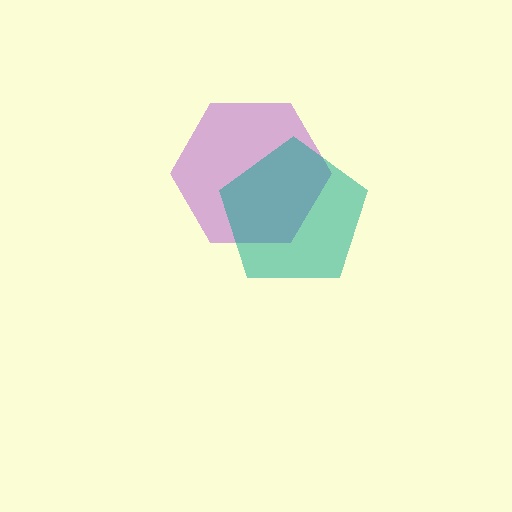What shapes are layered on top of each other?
The layered shapes are: a purple hexagon, a teal pentagon.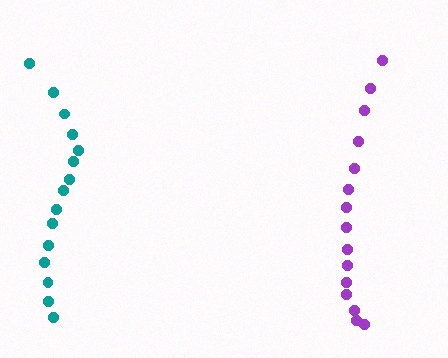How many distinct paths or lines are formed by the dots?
There are 2 distinct paths.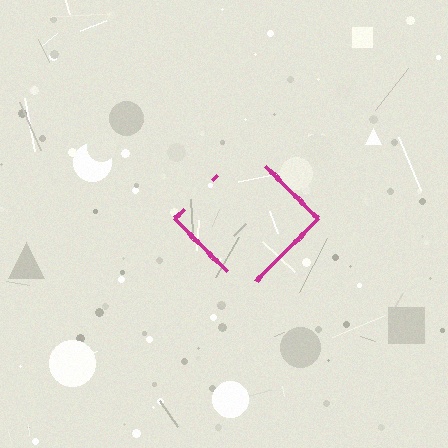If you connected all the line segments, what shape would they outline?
They would outline a diamond.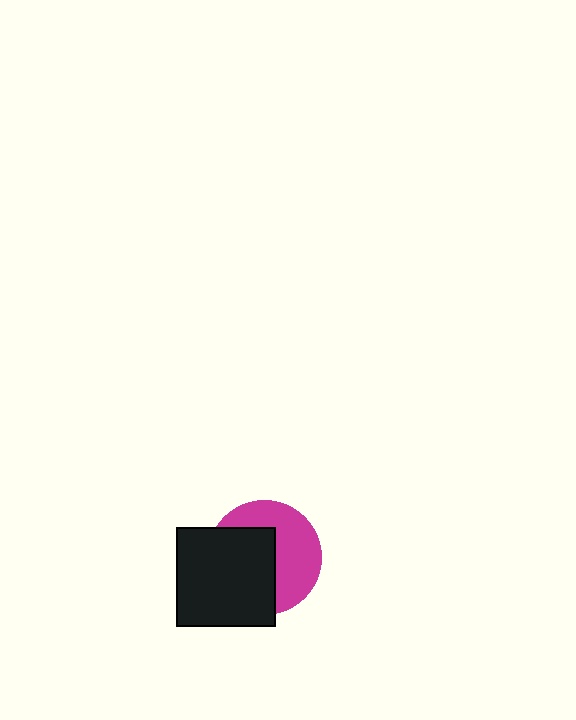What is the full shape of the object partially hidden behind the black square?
The partially hidden object is a magenta circle.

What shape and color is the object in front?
The object in front is a black square.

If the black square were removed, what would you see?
You would see the complete magenta circle.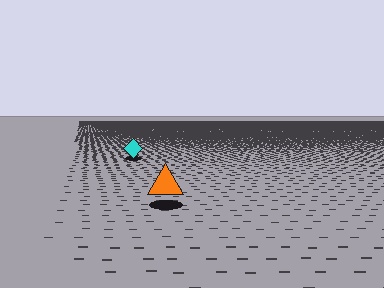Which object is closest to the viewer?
The orange triangle is closest. The texture marks near it are larger and more spread out.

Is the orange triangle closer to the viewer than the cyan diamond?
Yes. The orange triangle is closer — you can tell from the texture gradient: the ground texture is coarser near it.